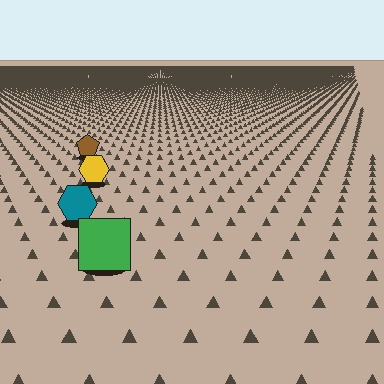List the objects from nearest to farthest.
From nearest to farthest: the green square, the teal hexagon, the yellow hexagon, the brown pentagon.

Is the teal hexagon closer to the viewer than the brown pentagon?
Yes. The teal hexagon is closer — you can tell from the texture gradient: the ground texture is coarser near it.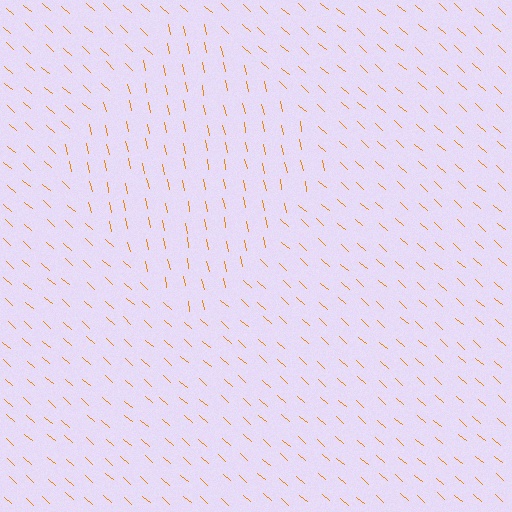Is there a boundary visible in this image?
Yes, there is a texture boundary formed by a change in line orientation.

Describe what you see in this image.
The image is filled with small orange line segments. A diamond region in the image has lines oriented differently from the surrounding lines, creating a visible texture boundary.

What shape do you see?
I see a diamond.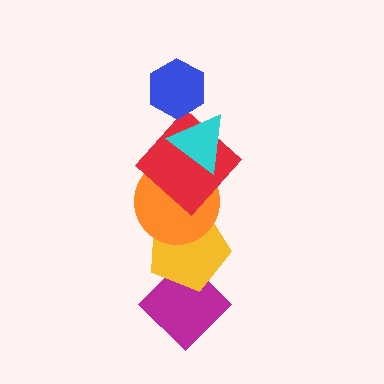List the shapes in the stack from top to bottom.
From top to bottom: the blue hexagon, the cyan triangle, the red diamond, the orange circle, the yellow pentagon, the magenta diamond.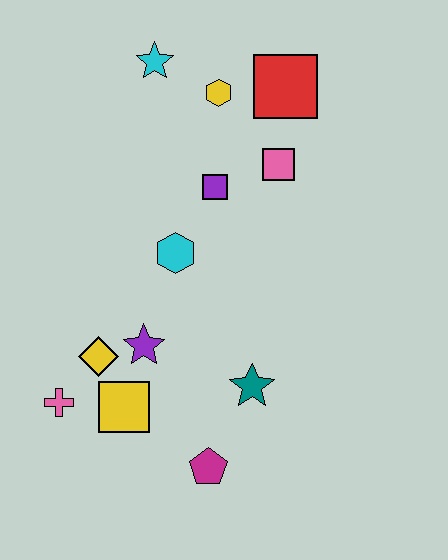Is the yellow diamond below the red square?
Yes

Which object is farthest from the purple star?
The red square is farthest from the purple star.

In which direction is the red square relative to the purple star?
The red square is above the purple star.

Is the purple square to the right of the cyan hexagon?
Yes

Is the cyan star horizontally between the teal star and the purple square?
No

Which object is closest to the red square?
The yellow hexagon is closest to the red square.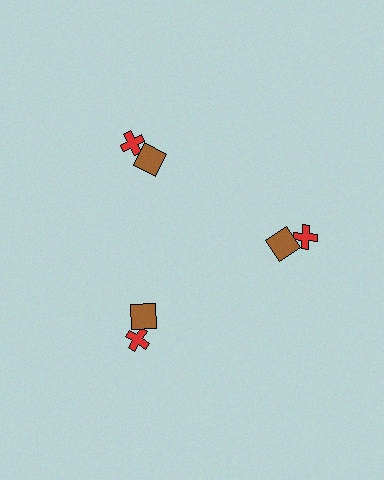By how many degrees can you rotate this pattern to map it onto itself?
The pattern maps onto itself every 120 degrees of rotation.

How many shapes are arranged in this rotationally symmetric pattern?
There are 6 shapes, arranged in 3 groups of 2.